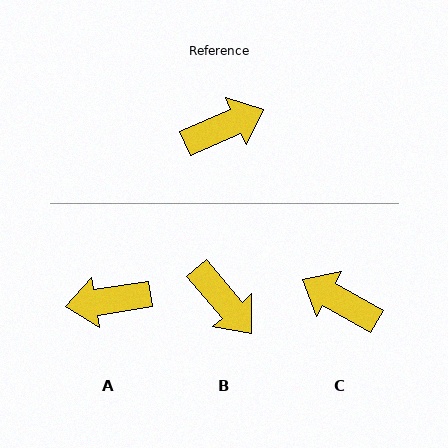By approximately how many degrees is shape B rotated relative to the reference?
Approximately 73 degrees clockwise.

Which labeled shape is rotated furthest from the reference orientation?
A, about 165 degrees away.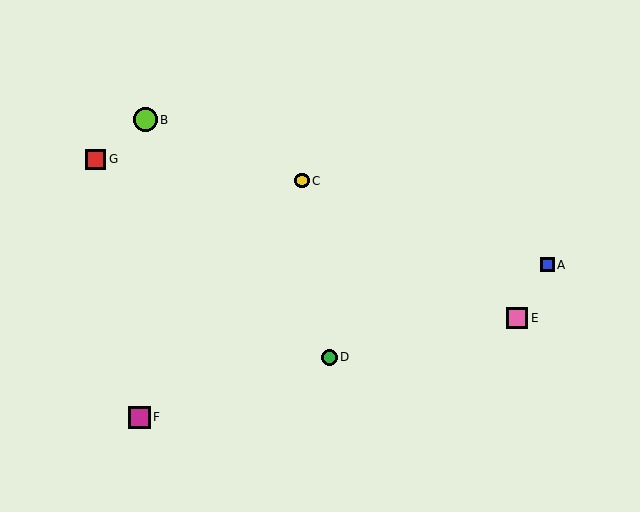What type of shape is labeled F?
Shape F is a magenta square.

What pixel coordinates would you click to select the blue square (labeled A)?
Click at (547, 265) to select the blue square A.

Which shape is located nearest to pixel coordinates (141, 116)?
The lime circle (labeled B) at (145, 120) is nearest to that location.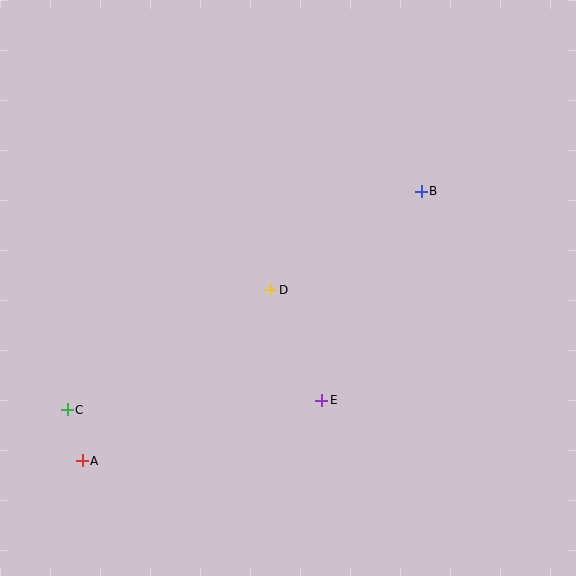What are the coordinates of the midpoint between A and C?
The midpoint between A and C is at (75, 435).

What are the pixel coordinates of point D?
Point D is at (271, 290).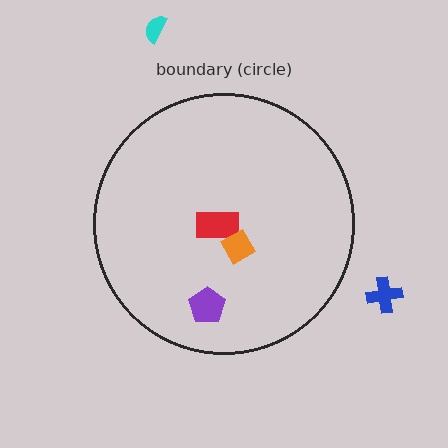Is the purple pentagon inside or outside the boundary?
Inside.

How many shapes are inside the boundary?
3 inside, 2 outside.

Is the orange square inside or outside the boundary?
Inside.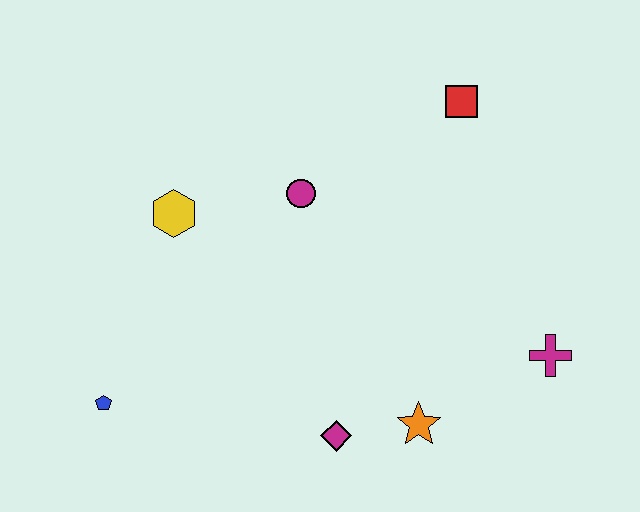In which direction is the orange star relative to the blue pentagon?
The orange star is to the right of the blue pentagon.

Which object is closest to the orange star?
The magenta diamond is closest to the orange star.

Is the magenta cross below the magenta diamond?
No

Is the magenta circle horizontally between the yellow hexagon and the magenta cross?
Yes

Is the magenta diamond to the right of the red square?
No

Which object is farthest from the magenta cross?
The blue pentagon is farthest from the magenta cross.